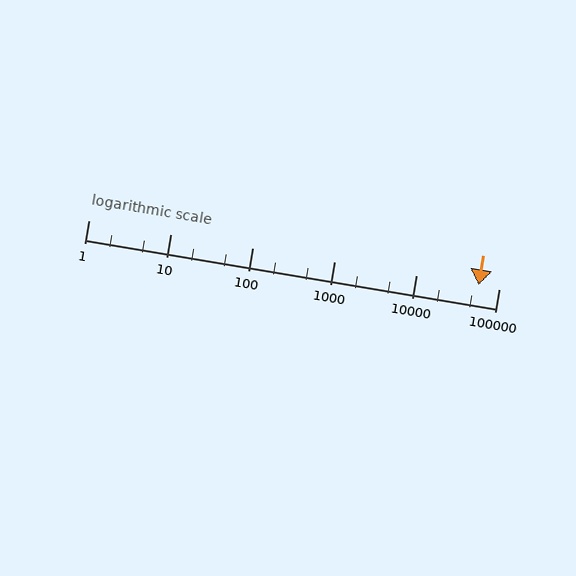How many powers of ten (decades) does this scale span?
The scale spans 5 decades, from 1 to 100000.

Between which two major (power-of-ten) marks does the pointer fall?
The pointer is between 10000 and 100000.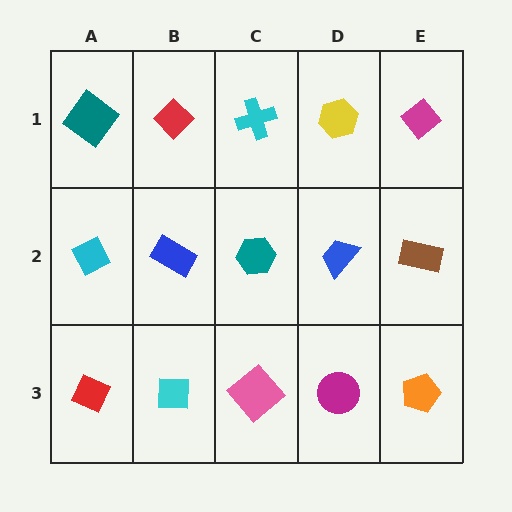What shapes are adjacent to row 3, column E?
A brown rectangle (row 2, column E), a magenta circle (row 3, column D).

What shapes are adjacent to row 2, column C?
A cyan cross (row 1, column C), a pink diamond (row 3, column C), a blue rectangle (row 2, column B), a blue trapezoid (row 2, column D).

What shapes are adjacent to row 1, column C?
A teal hexagon (row 2, column C), a red diamond (row 1, column B), a yellow hexagon (row 1, column D).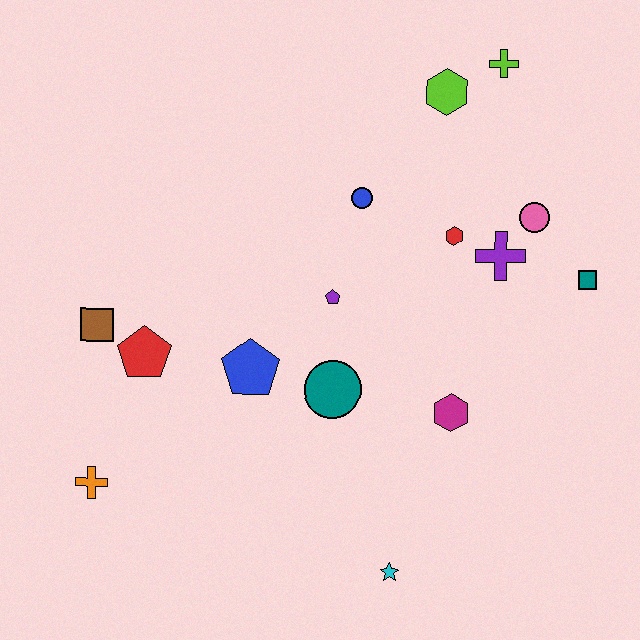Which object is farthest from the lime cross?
The orange cross is farthest from the lime cross.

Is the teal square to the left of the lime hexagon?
No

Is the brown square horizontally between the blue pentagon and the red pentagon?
No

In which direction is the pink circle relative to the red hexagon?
The pink circle is to the right of the red hexagon.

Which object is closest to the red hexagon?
The purple cross is closest to the red hexagon.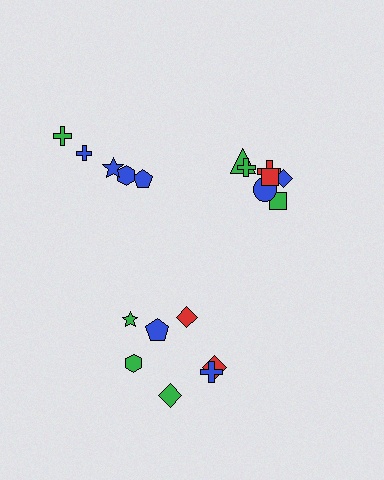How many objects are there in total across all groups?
There are 19 objects.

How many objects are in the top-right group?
There are 7 objects.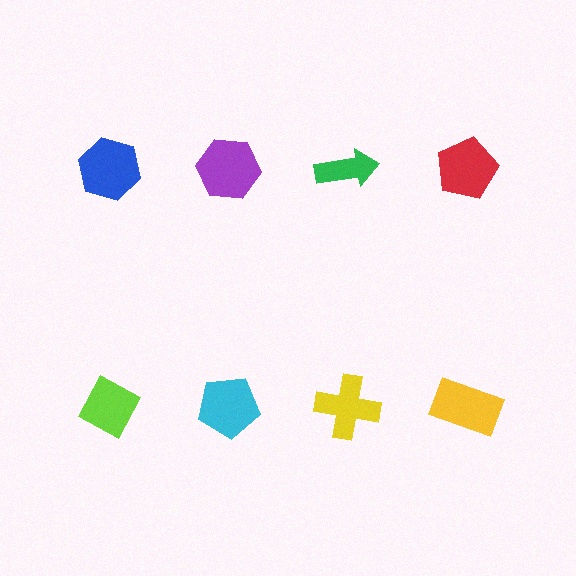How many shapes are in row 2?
4 shapes.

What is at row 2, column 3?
A yellow cross.